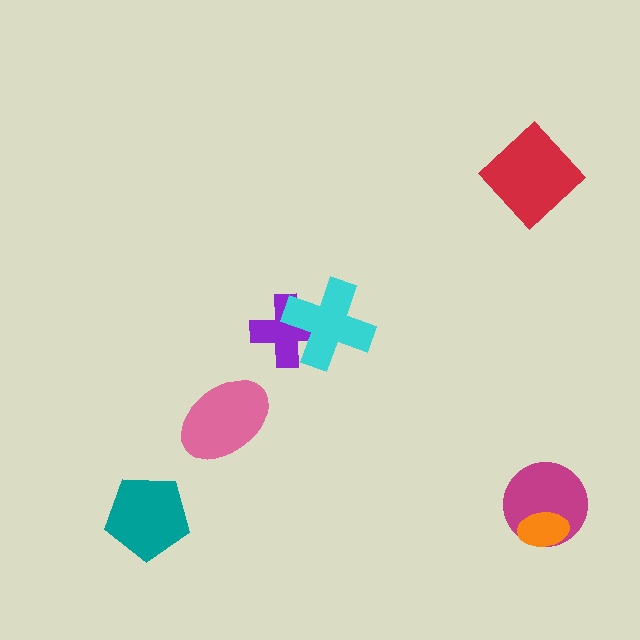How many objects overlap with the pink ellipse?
0 objects overlap with the pink ellipse.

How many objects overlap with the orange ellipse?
1 object overlaps with the orange ellipse.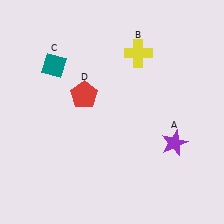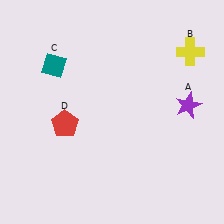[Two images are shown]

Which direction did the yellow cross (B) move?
The yellow cross (B) moved right.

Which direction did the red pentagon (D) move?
The red pentagon (D) moved down.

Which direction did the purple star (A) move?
The purple star (A) moved up.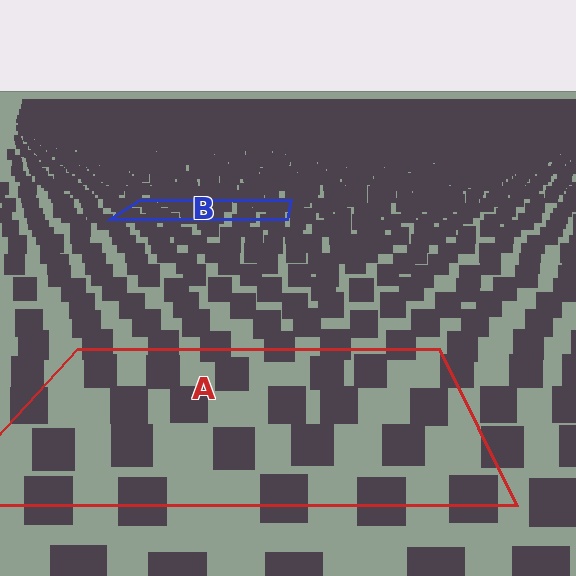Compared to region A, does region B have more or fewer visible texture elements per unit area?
Region B has more texture elements per unit area — they are packed more densely because it is farther away.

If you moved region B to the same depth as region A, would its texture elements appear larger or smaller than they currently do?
They would appear larger. At a closer depth, the same texture elements are projected at a bigger on-screen size.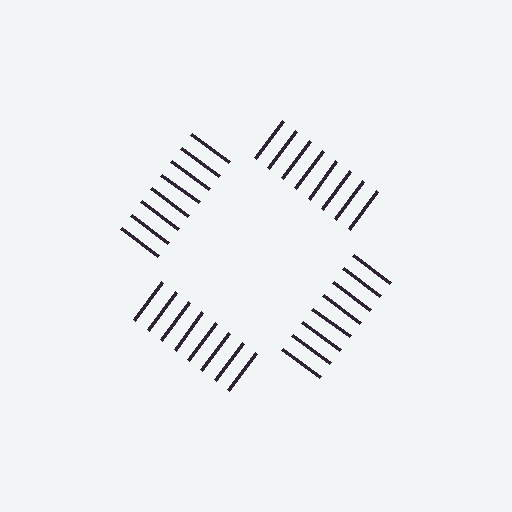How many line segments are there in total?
32 — 8 along each of the 4 edges.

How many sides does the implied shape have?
4 sides — the line-ends trace a square.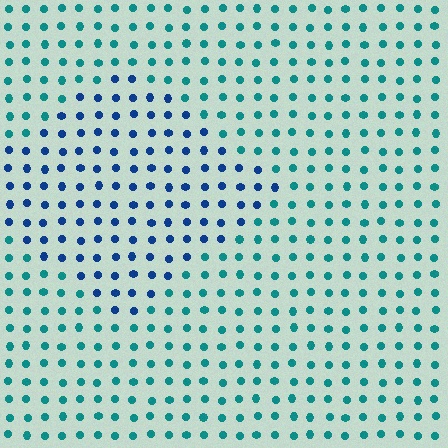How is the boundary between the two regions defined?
The boundary is defined purely by a slight shift in hue (about 41 degrees). Spacing, size, and orientation are identical on both sides.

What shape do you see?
I see a diamond.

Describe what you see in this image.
The image is filled with small teal elements in a uniform arrangement. A diamond-shaped region is visible where the elements are tinted to a slightly different hue, forming a subtle color boundary.